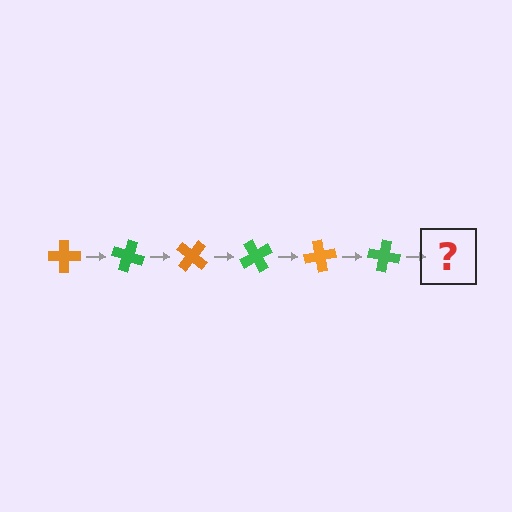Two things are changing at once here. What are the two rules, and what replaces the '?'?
The two rules are that it rotates 20 degrees each step and the color cycles through orange and green. The '?' should be an orange cross, rotated 120 degrees from the start.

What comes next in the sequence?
The next element should be an orange cross, rotated 120 degrees from the start.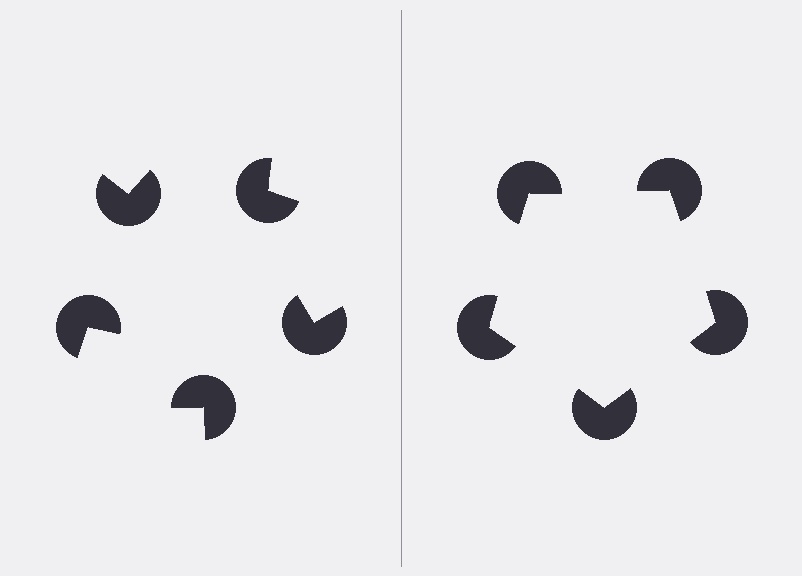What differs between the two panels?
The pac-man discs are positioned identically on both sides; only the wedge orientations differ. On the right they align to a pentagon; on the left they are misaligned.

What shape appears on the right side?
An illusory pentagon.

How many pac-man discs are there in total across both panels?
10 — 5 on each side.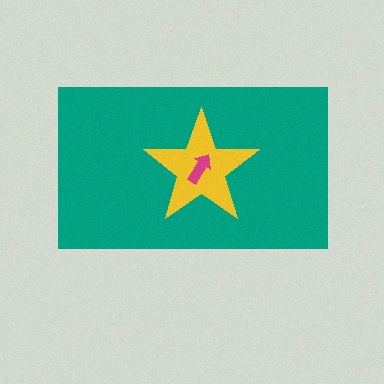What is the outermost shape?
The teal rectangle.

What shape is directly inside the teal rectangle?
The yellow star.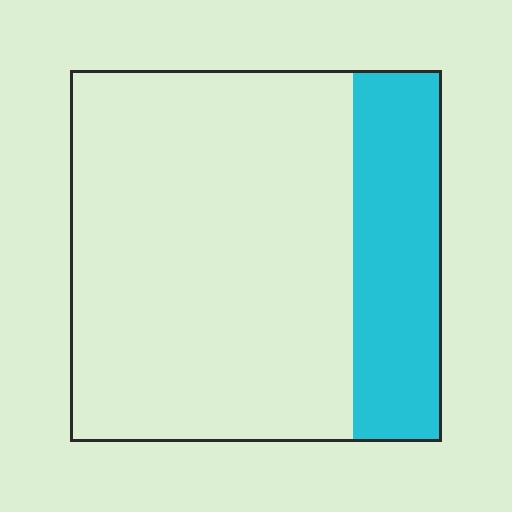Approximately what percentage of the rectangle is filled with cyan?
Approximately 25%.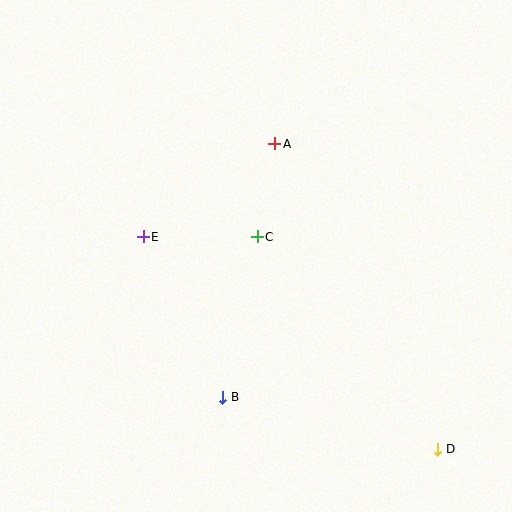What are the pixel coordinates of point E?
Point E is at (143, 237).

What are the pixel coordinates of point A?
Point A is at (275, 144).